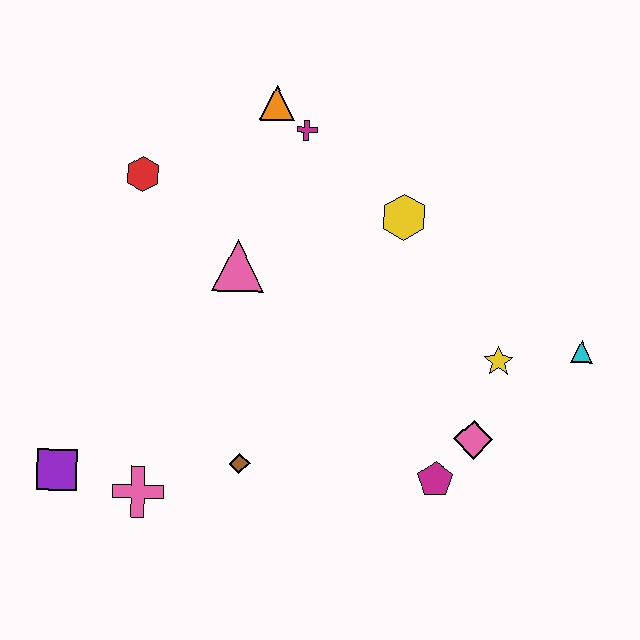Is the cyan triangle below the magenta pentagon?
No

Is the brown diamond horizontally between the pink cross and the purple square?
No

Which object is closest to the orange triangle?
The magenta cross is closest to the orange triangle.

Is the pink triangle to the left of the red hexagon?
No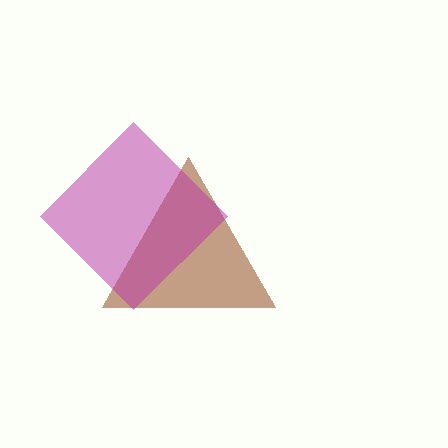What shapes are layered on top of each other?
The layered shapes are: a brown triangle, a magenta diamond.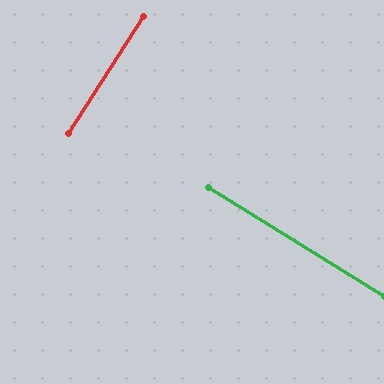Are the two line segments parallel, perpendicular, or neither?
Perpendicular — they meet at approximately 89°.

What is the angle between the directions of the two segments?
Approximately 89 degrees.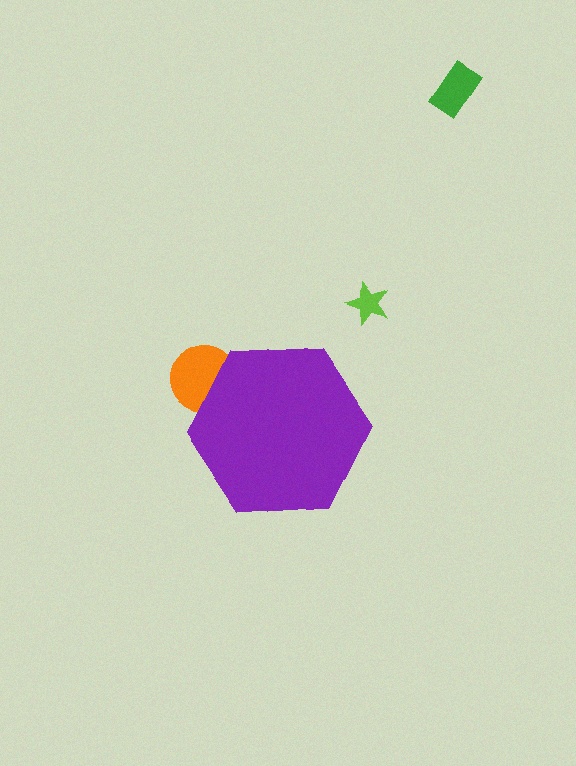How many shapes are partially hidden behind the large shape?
1 shape is partially hidden.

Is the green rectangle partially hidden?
No, the green rectangle is fully visible.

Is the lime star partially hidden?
No, the lime star is fully visible.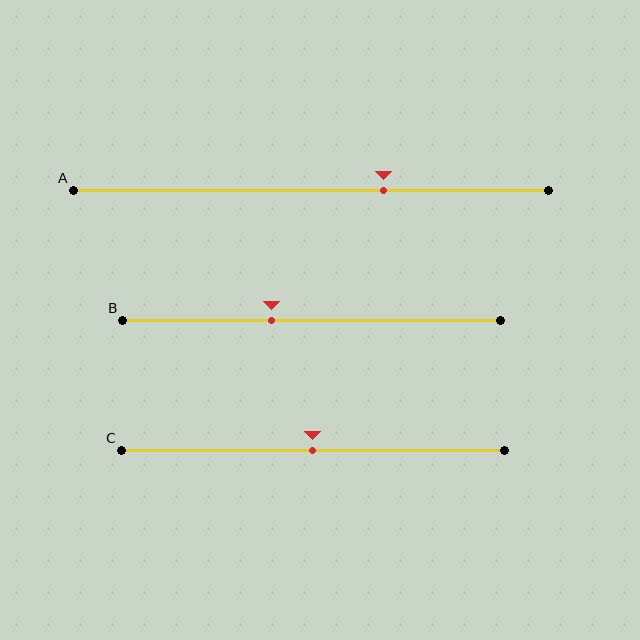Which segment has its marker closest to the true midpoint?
Segment C has its marker closest to the true midpoint.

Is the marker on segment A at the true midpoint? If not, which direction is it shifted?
No, the marker on segment A is shifted to the right by about 15% of the segment length.